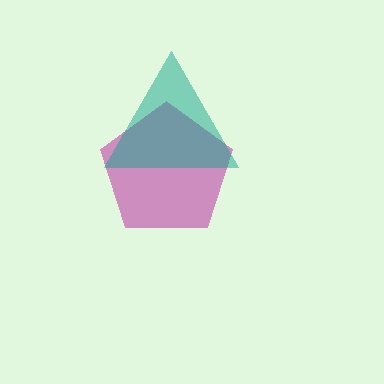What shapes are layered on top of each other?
The layered shapes are: a magenta pentagon, a teal triangle.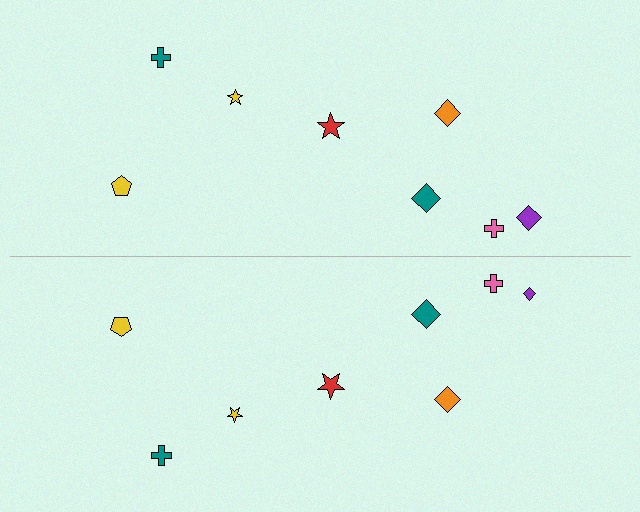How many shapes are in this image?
There are 16 shapes in this image.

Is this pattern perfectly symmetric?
No, the pattern is not perfectly symmetric. The purple diamond on the bottom side has a different size than its mirror counterpart.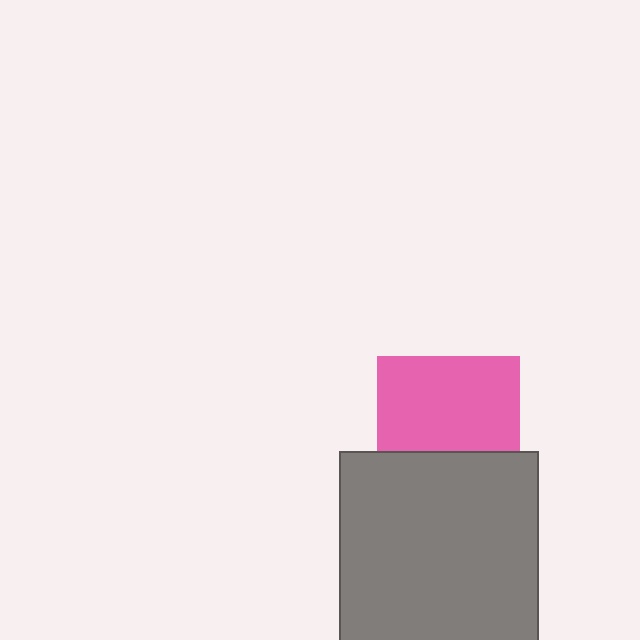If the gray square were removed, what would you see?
You would see the complete pink square.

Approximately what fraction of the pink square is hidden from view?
Roughly 33% of the pink square is hidden behind the gray square.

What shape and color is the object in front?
The object in front is a gray square.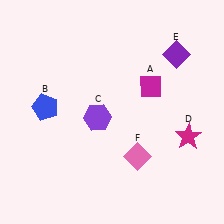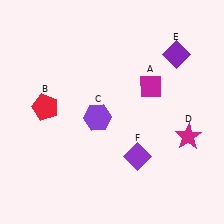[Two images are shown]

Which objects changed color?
B changed from blue to red. F changed from pink to purple.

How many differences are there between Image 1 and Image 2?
There are 2 differences between the two images.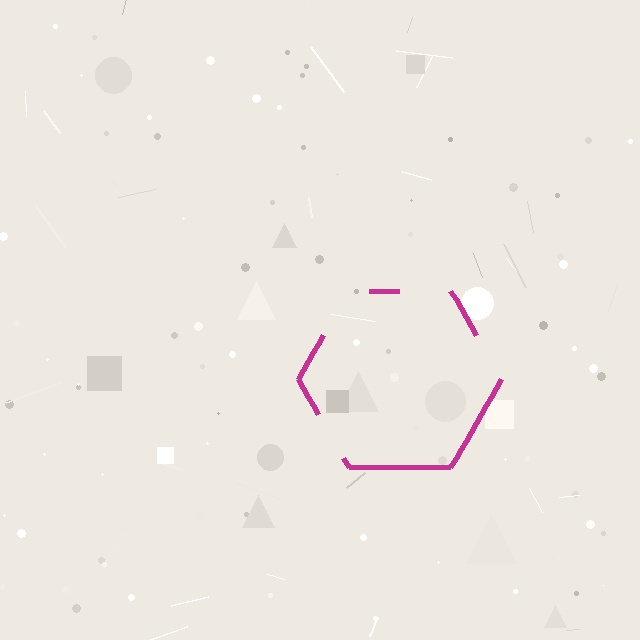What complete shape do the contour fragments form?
The contour fragments form a hexagon.